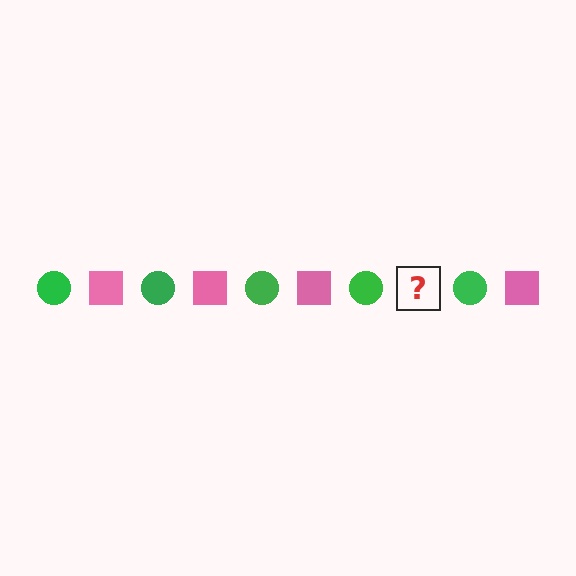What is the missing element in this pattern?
The missing element is a pink square.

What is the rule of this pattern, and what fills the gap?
The rule is that the pattern alternates between green circle and pink square. The gap should be filled with a pink square.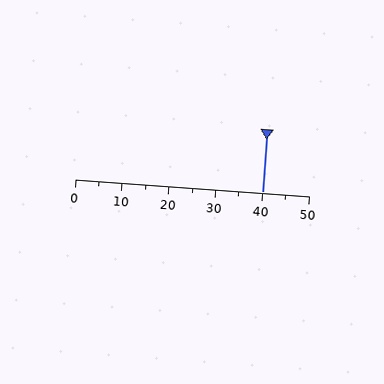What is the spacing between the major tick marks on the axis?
The major ticks are spaced 10 apart.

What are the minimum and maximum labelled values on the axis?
The axis runs from 0 to 50.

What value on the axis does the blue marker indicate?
The marker indicates approximately 40.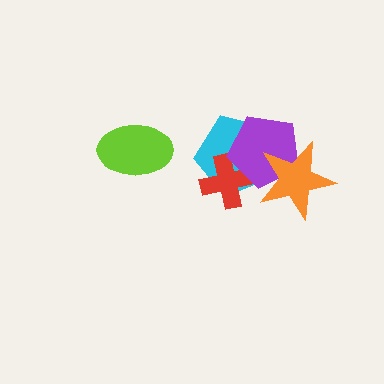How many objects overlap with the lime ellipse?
0 objects overlap with the lime ellipse.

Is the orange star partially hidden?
No, no other shape covers it.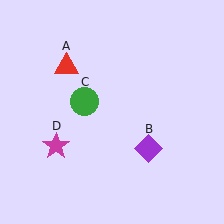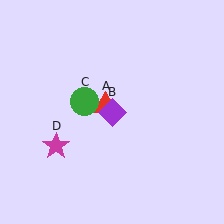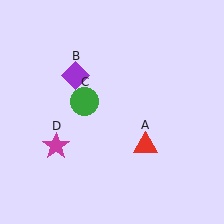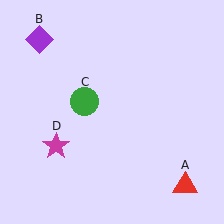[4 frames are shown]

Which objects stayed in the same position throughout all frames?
Green circle (object C) and magenta star (object D) remained stationary.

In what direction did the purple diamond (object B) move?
The purple diamond (object B) moved up and to the left.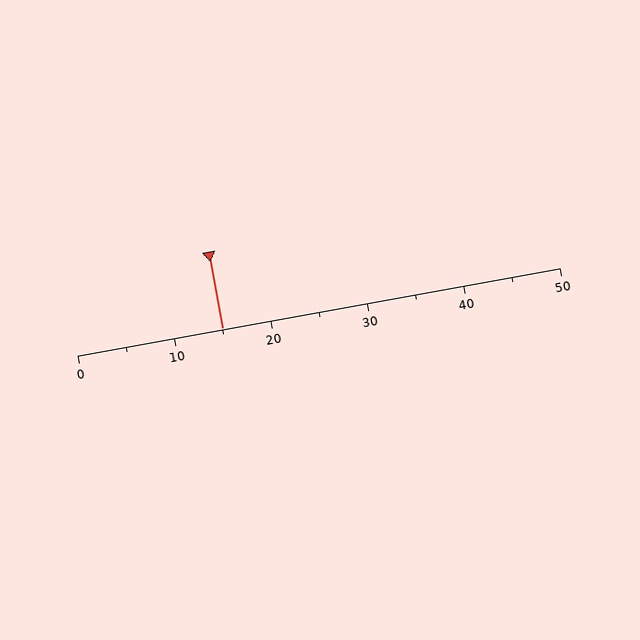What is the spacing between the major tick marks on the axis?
The major ticks are spaced 10 apart.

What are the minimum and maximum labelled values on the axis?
The axis runs from 0 to 50.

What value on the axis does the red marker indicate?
The marker indicates approximately 15.